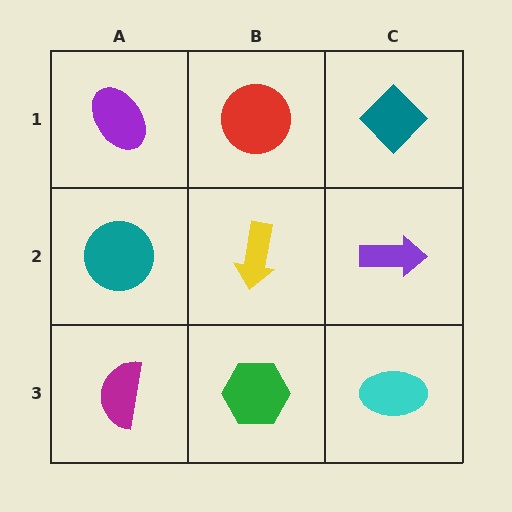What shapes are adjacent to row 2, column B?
A red circle (row 1, column B), a green hexagon (row 3, column B), a teal circle (row 2, column A), a purple arrow (row 2, column C).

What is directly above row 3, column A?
A teal circle.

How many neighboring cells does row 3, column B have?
3.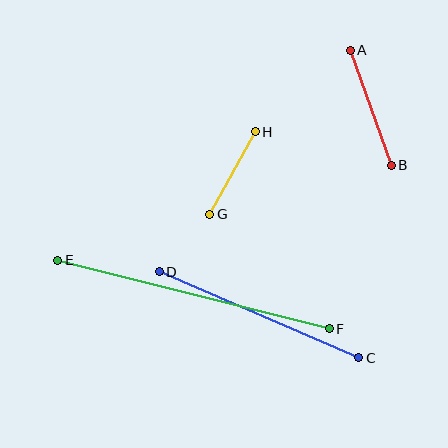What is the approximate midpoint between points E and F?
The midpoint is at approximately (194, 294) pixels.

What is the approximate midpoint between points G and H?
The midpoint is at approximately (233, 173) pixels.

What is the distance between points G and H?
The distance is approximately 94 pixels.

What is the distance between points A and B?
The distance is approximately 122 pixels.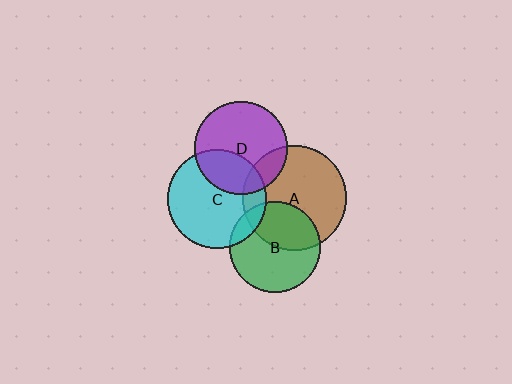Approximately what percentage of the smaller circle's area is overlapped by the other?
Approximately 30%.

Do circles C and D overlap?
Yes.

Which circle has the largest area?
Circle A (brown).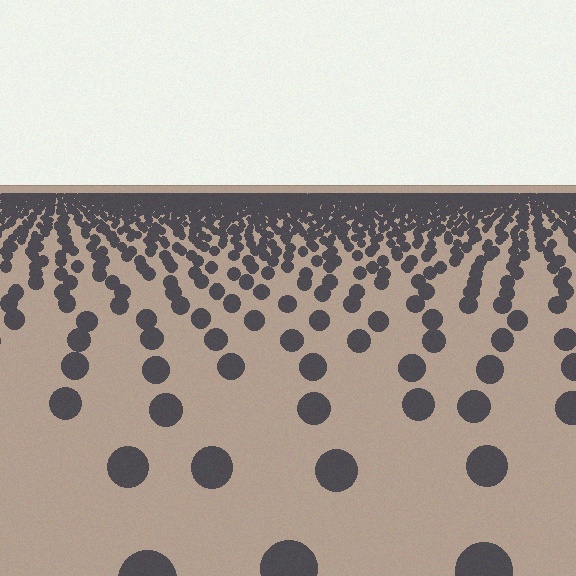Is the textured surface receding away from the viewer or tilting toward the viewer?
The surface is receding away from the viewer. Texture elements get smaller and denser toward the top.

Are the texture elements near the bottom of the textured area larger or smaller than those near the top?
Larger. Near the bottom, elements are closer to the viewer and appear at a bigger on-screen size.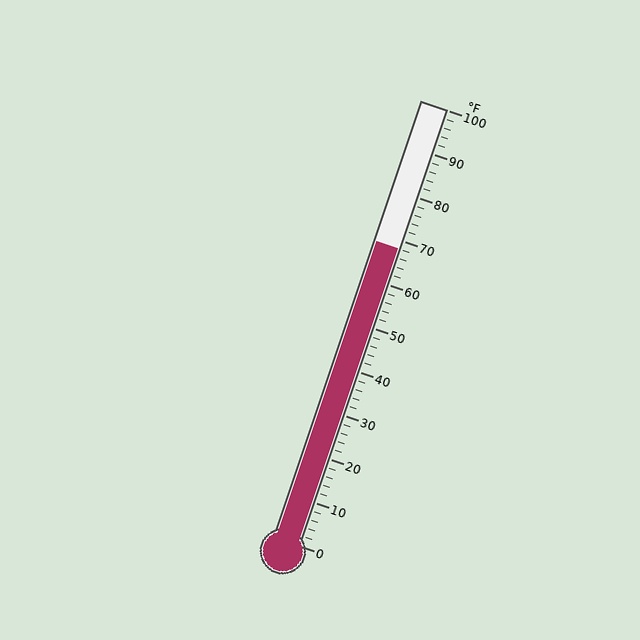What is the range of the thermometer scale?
The thermometer scale ranges from 0°F to 100°F.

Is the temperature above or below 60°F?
The temperature is above 60°F.